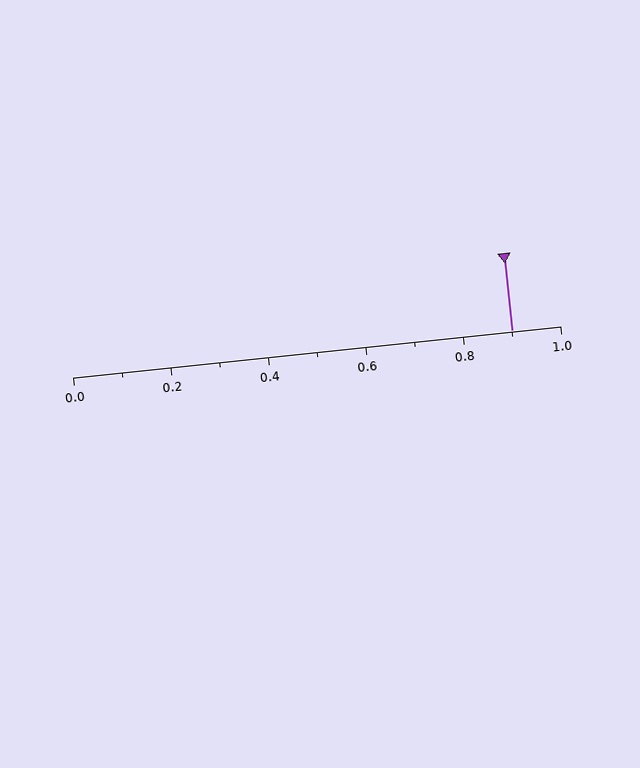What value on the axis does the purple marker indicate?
The marker indicates approximately 0.9.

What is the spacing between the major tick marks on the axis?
The major ticks are spaced 0.2 apart.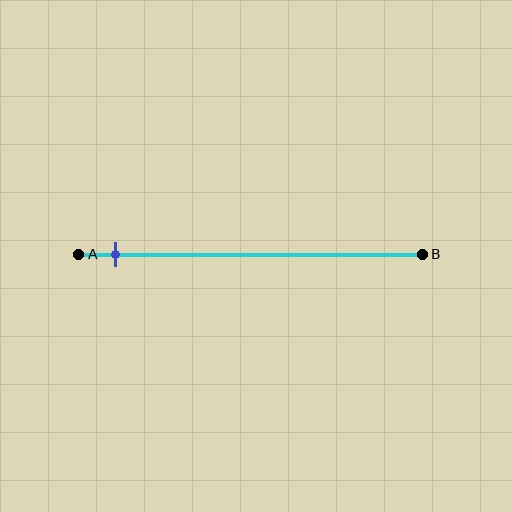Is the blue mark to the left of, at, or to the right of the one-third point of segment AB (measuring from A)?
The blue mark is to the left of the one-third point of segment AB.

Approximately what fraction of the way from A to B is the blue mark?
The blue mark is approximately 10% of the way from A to B.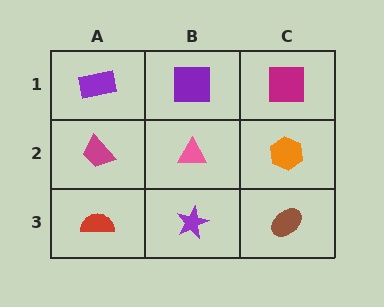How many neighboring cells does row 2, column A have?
3.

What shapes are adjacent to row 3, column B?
A pink triangle (row 2, column B), a red semicircle (row 3, column A), a brown ellipse (row 3, column C).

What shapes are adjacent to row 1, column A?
A magenta trapezoid (row 2, column A), a purple square (row 1, column B).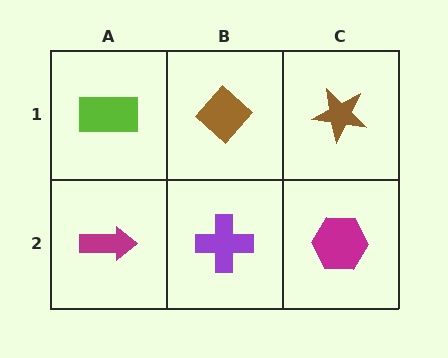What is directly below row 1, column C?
A magenta hexagon.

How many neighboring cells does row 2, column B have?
3.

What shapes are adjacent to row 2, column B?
A brown diamond (row 1, column B), a magenta arrow (row 2, column A), a magenta hexagon (row 2, column C).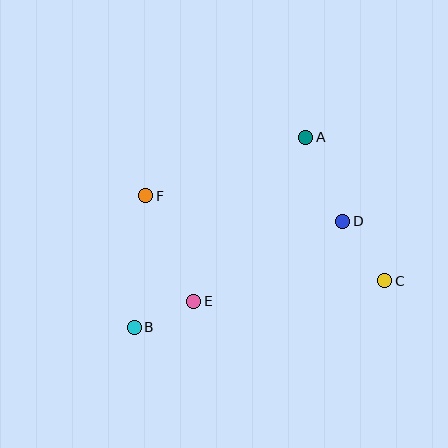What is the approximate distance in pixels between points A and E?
The distance between A and E is approximately 199 pixels.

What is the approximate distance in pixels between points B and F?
The distance between B and F is approximately 132 pixels.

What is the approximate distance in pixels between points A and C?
The distance between A and C is approximately 164 pixels.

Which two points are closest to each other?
Points B and E are closest to each other.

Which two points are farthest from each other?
Points A and B are farthest from each other.